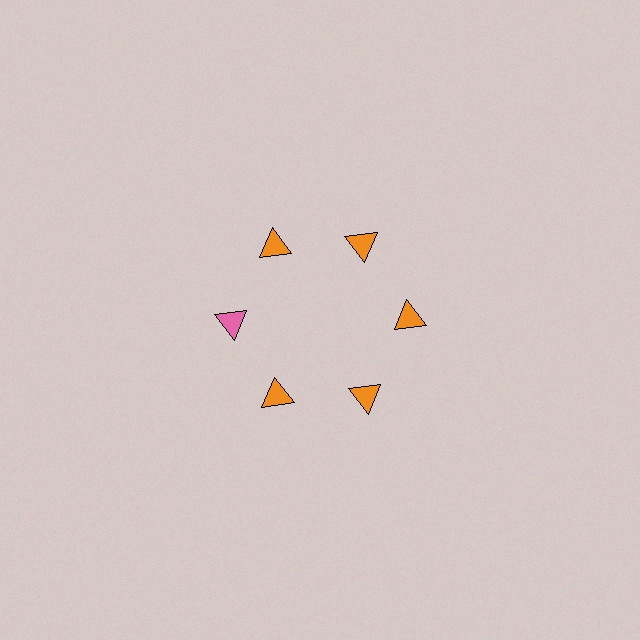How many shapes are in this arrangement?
There are 6 shapes arranged in a ring pattern.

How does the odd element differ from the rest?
It has a different color: pink instead of orange.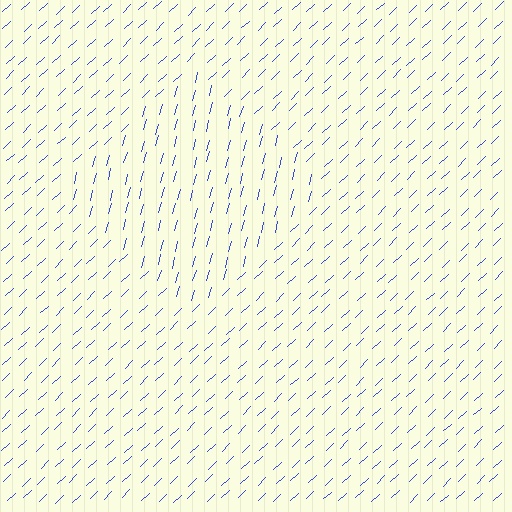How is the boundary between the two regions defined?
The boundary is defined purely by a change in line orientation (approximately 32 degrees difference). All lines are the same color and thickness.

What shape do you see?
I see a diamond.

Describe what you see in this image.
The image is filled with small blue line segments. A diamond region in the image has lines oriented differently from the surrounding lines, creating a visible texture boundary.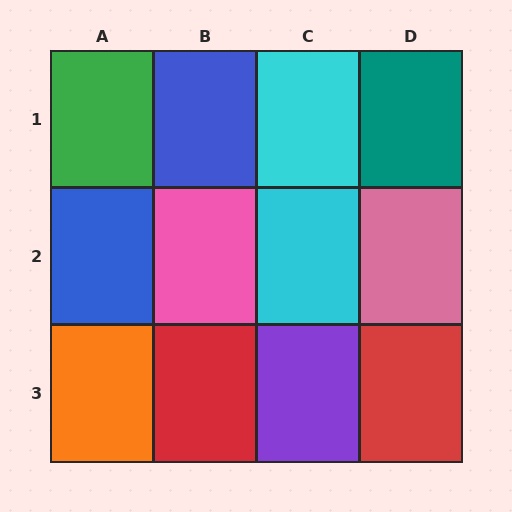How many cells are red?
2 cells are red.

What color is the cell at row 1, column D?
Teal.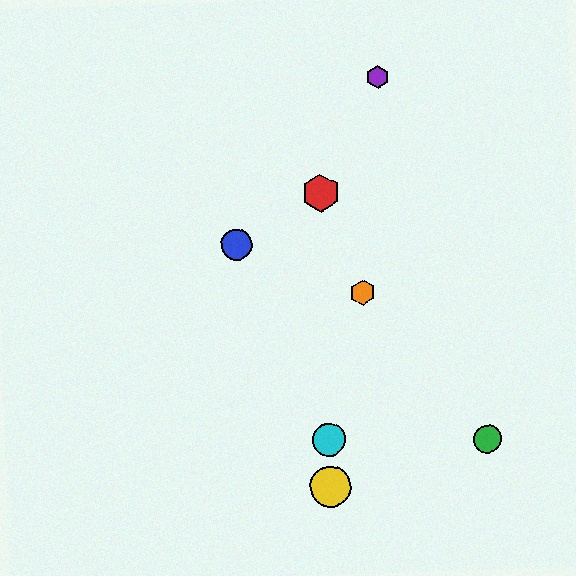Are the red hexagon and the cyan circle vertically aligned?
Yes, both are at x≈321.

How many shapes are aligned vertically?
3 shapes (the red hexagon, the yellow circle, the cyan circle) are aligned vertically.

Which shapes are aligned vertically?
The red hexagon, the yellow circle, the cyan circle are aligned vertically.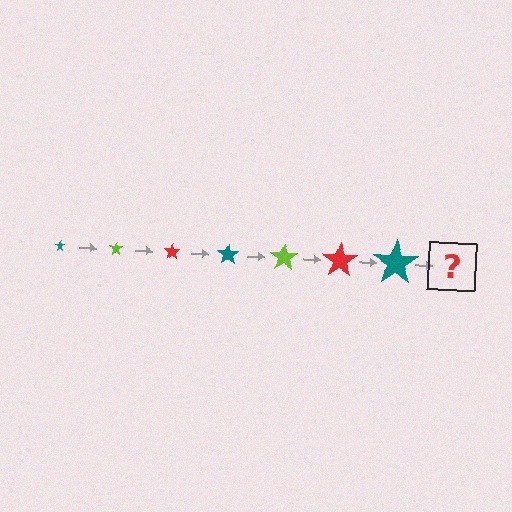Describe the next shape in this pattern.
It should be a lime star, larger than the previous one.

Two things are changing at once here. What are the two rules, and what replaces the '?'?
The two rules are that the star grows larger each step and the color cycles through teal, lime, and red. The '?' should be a lime star, larger than the previous one.